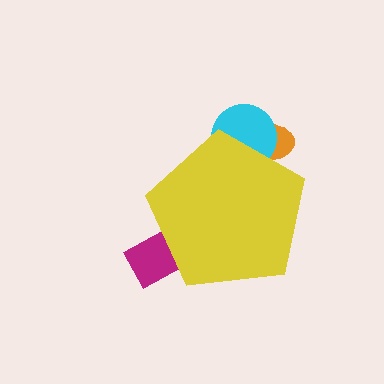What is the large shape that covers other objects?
A yellow pentagon.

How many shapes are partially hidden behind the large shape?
3 shapes are partially hidden.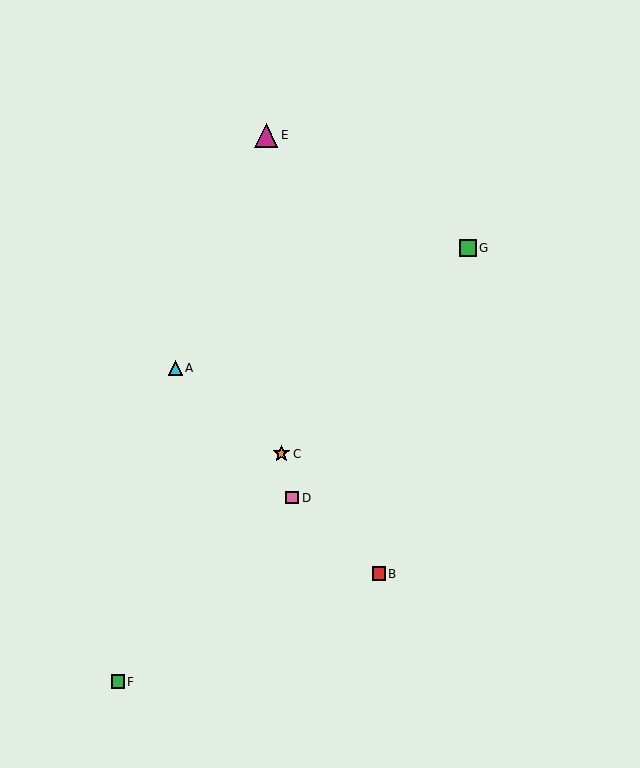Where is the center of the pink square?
The center of the pink square is at (292, 498).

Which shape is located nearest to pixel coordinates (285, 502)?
The pink square (labeled D) at (292, 498) is nearest to that location.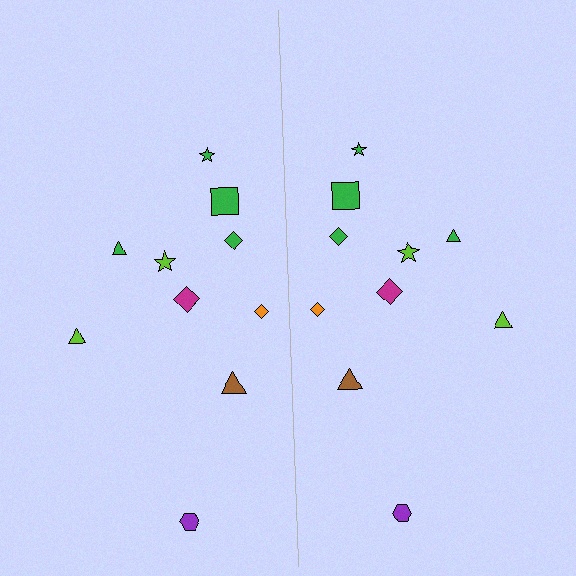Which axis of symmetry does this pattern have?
The pattern has a vertical axis of symmetry running through the center of the image.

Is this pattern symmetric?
Yes, this pattern has bilateral (reflection) symmetry.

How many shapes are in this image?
There are 20 shapes in this image.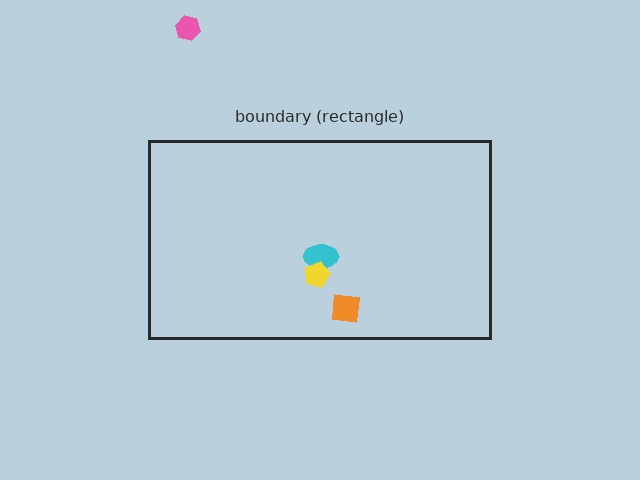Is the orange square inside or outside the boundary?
Inside.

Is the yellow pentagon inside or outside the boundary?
Inside.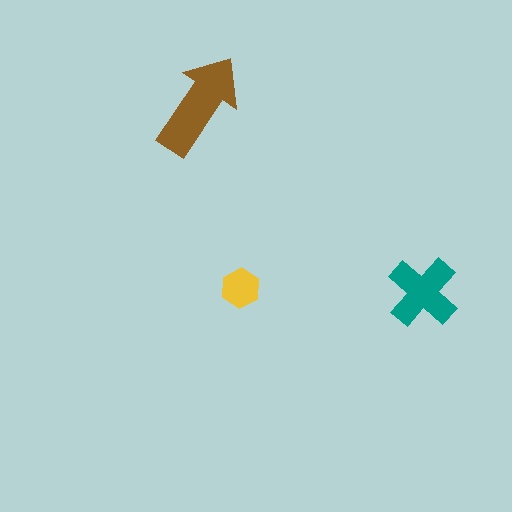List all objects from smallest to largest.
The yellow hexagon, the teal cross, the brown arrow.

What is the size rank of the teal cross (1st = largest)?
2nd.